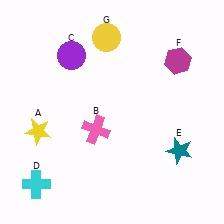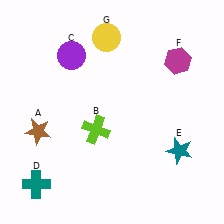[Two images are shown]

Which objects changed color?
A changed from yellow to brown. B changed from pink to lime. D changed from cyan to teal.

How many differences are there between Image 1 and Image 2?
There are 3 differences between the two images.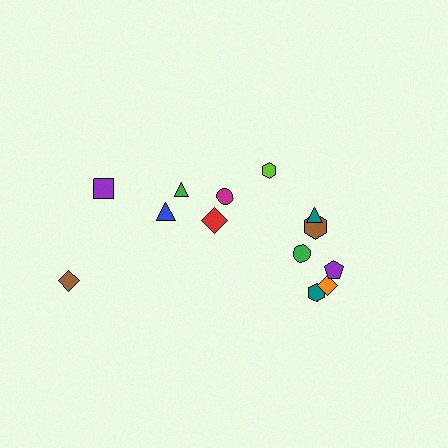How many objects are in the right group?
There are 8 objects.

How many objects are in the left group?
There are 5 objects.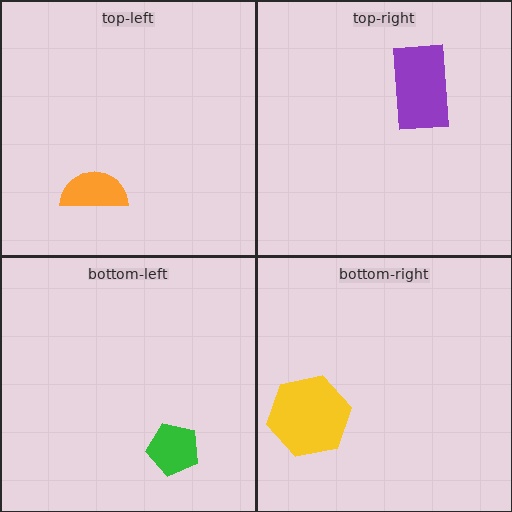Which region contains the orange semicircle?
The top-left region.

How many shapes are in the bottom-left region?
1.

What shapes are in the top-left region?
The orange semicircle.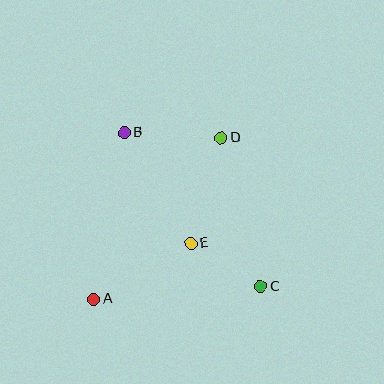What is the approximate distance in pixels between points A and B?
The distance between A and B is approximately 170 pixels.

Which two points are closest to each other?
Points C and E are closest to each other.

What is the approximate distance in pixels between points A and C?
The distance between A and C is approximately 167 pixels.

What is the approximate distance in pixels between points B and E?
The distance between B and E is approximately 130 pixels.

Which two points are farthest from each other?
Points A and D are farthest from each other.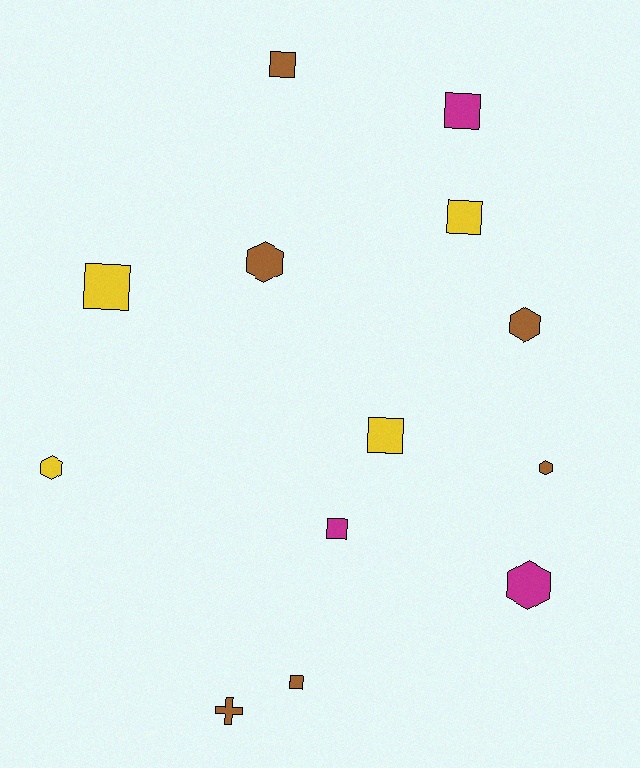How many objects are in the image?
There are 13 objects.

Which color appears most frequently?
Brown, with 6 objects.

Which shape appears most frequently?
Square, with 7 objects.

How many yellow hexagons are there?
There is 1 yellow hexagon.